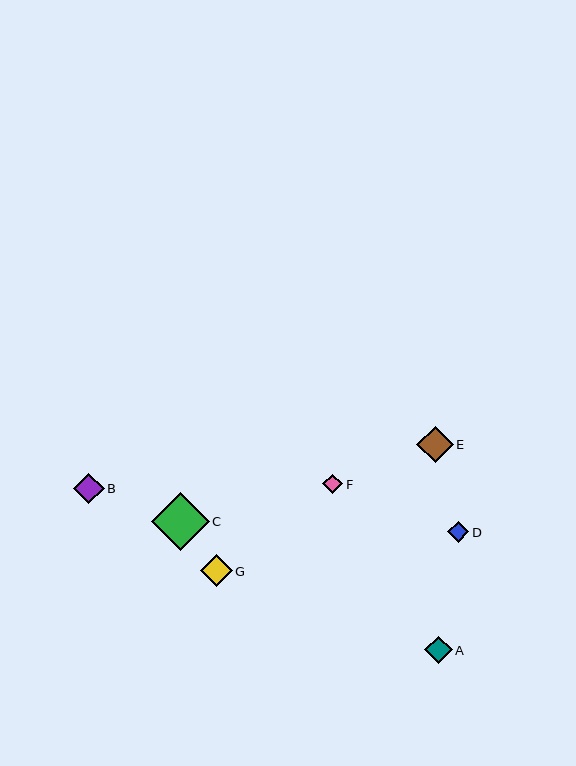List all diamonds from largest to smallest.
From largest to smallest: C, E, G, B, A, D, F.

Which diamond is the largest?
Diamond C is the largest with a size of approximately 58 pixels.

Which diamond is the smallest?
Diamond F is the smallest with a size of approximately 20 pixels.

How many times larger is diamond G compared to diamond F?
Diamond G is approximately 1.6 times the size of diamond F.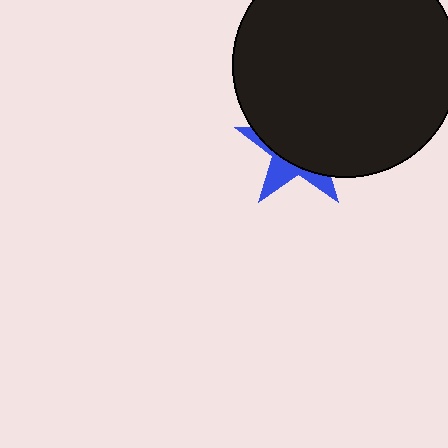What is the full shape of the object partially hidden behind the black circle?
The partially hidden object is a blue star.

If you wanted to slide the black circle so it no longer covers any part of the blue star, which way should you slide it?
Slide it up — that is the most direct way to separate the two shapes.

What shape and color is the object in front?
The object in front is a black circle.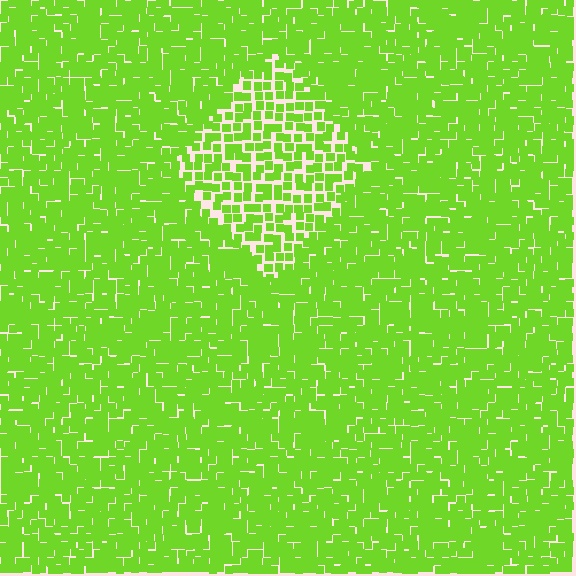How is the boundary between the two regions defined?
The boundary is defined by a change in element density (approximately 1.7x ratio). All elements are the same color, size, and shape.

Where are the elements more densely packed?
The elements are more densely packed outside the diamond boundary.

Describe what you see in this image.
The image contains small lime elements arranged at two different densities. A diamond-shaped region is visible where the elements are less densely packed than the surrounding area.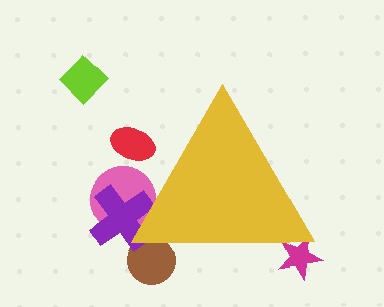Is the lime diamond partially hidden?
No, the lime diamond is fully visible.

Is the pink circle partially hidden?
Yes, the pink circle is partially hidden behind the yellow triangle.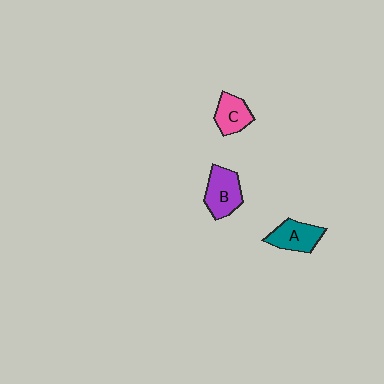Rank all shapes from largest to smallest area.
From largest to smallest: B (purple), A (teal), C (pink).